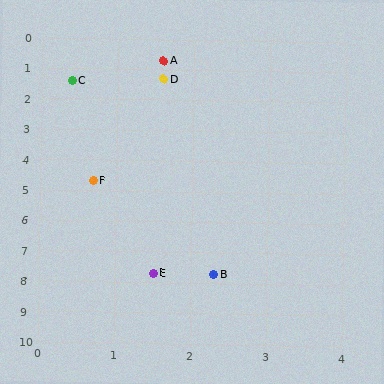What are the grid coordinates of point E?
Point E is at approximately (1.5, 7.7).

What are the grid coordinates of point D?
Point D is at approximately (1.6, 1.3).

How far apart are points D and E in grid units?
Points D and E are about 6.4 grid units apart.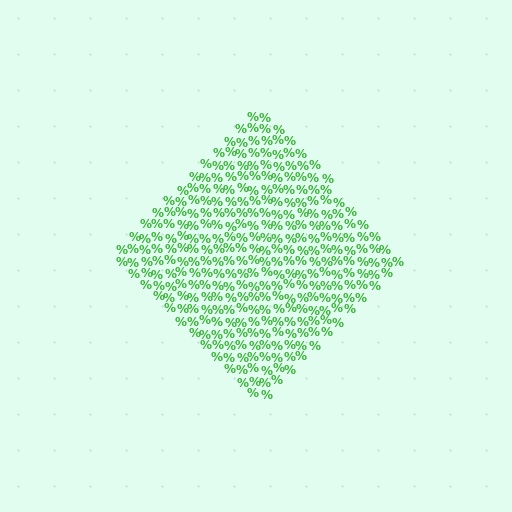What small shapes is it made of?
It is made of small percent signs.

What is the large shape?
The large shape is a diamond.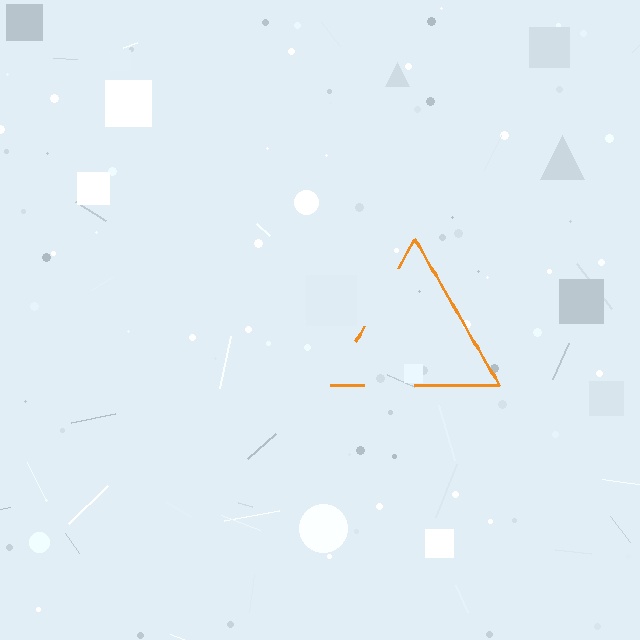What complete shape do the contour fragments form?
The contour fragments form a triangle.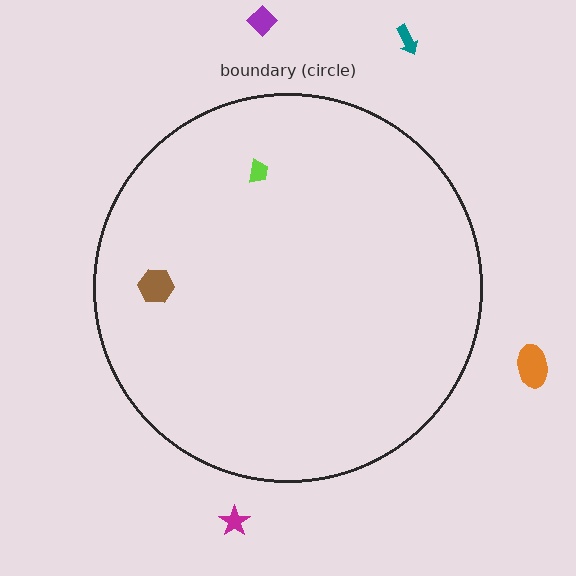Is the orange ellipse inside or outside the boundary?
Outside.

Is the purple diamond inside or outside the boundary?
Outside.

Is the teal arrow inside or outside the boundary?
Outside.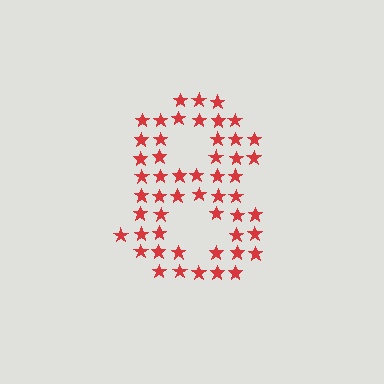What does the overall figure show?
The overall figure shows the digit 8.